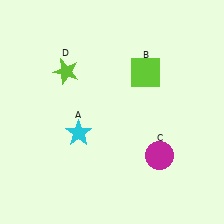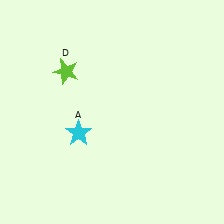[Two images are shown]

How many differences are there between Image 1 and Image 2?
There are 2 differences between the two images.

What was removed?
The magenta circle (C), the lime square (B) were removed in Image 2.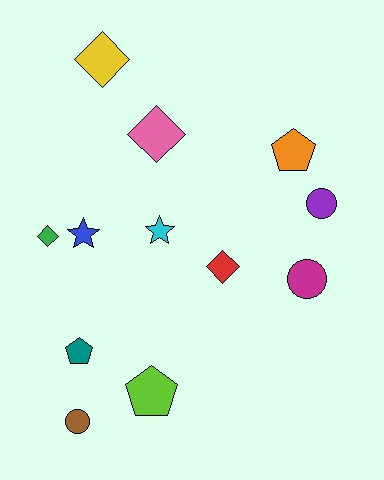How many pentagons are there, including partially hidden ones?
There are 3 pentagons.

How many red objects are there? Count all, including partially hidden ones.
There is 1 red object.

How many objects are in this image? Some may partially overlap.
There are 12 objects.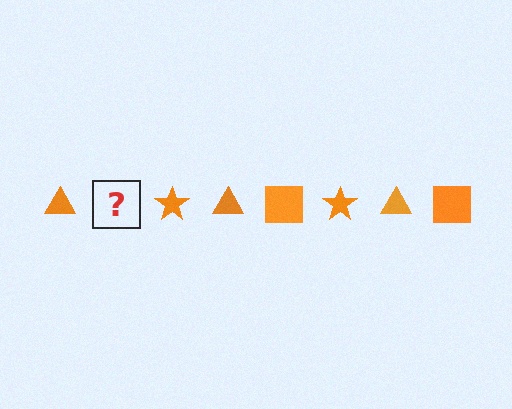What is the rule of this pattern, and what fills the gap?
The rule is that the pattern cycles through triangle, square, star shapes in orange. The gap should be filled with an orange square.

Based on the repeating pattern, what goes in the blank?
The blank should be an orange square.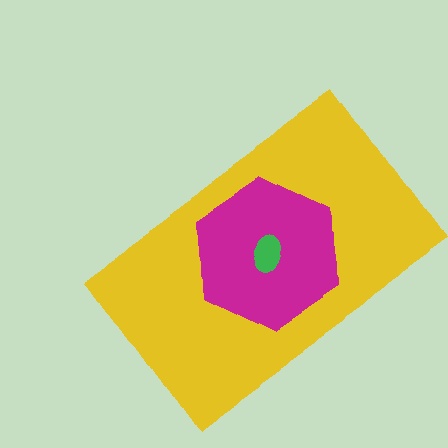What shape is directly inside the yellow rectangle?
The magenta hexagon.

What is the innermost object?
The green ellipse.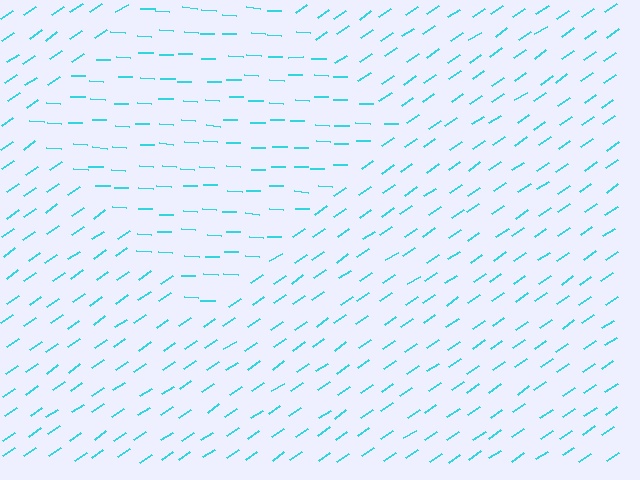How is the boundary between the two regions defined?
The boundary is defined purely by a change in line orientation (approximately 36 degrees difference). All lines are the same color and thickness.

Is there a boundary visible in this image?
Yes, there is a texture boundary formed by a change in line orientation.